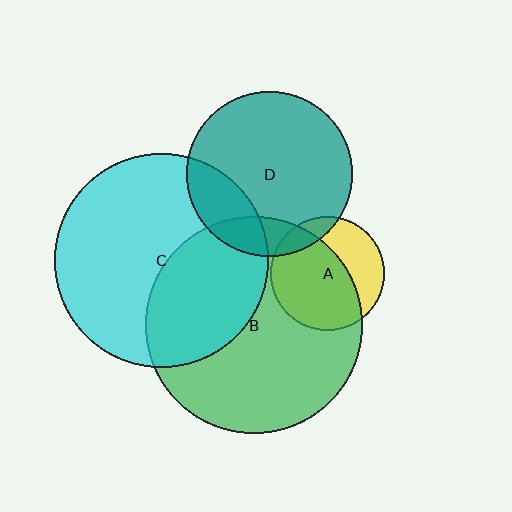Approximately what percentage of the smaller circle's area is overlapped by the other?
Approximately 35%.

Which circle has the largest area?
Circle B (green).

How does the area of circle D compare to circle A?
Approximately 2.1 times.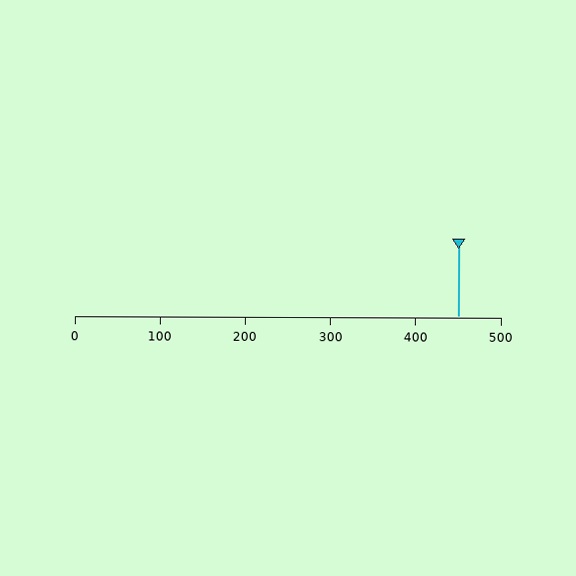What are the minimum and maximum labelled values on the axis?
The axis runs from 0 to 500.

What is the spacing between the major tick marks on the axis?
The major ticks are spaced 100 apart.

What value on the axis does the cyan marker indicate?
The marker indicates approximately 450.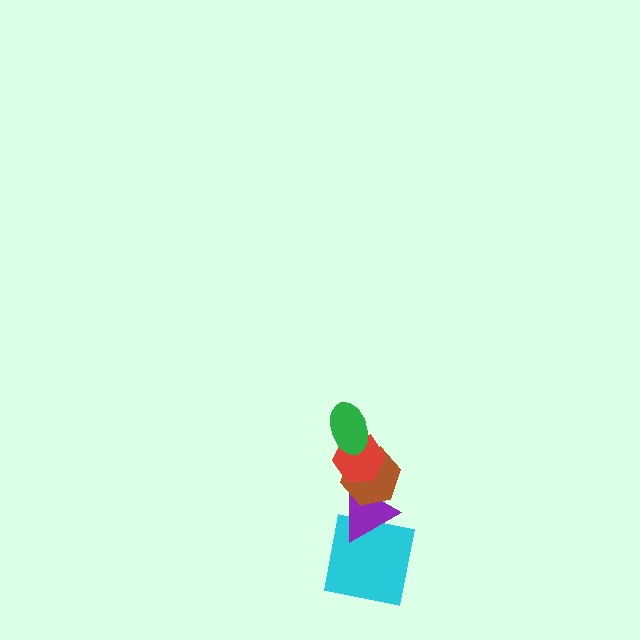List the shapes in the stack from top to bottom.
From top to bottom: the green ellipse, the red hexagon, the brown hexagon, the purple triangle, the cyan square.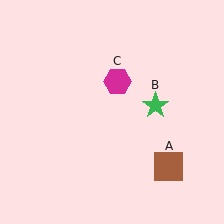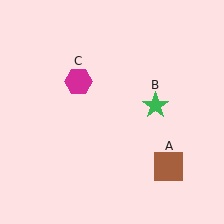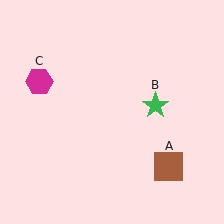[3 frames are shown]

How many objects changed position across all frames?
1 object changed position: magenta hexagon (object C).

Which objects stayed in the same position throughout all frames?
Brown square (object A) and green star (object B) remained stationary.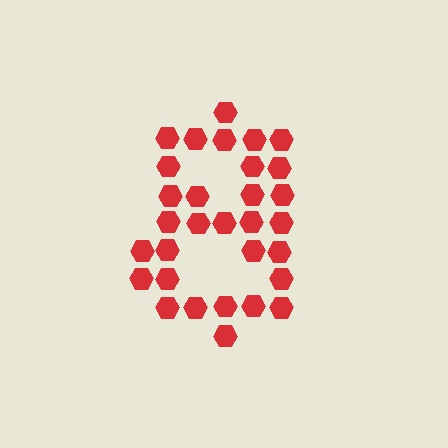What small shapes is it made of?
It is made of small hexagons.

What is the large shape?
The large shape is the digit 8.